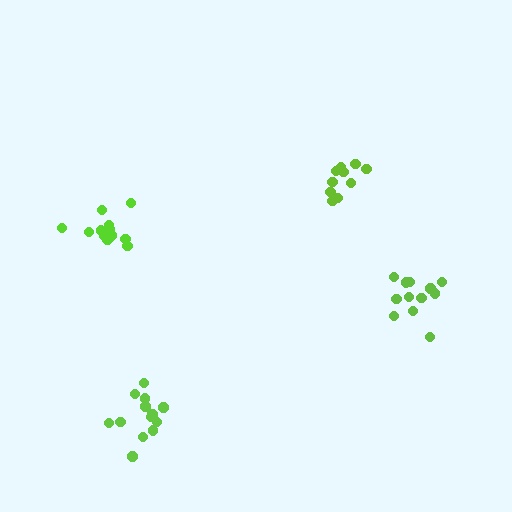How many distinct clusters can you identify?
There are 4 distinct clusters.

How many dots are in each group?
Group 1: 12 dots, Group 2: 10 dots, Group 3: 13 dots, Group 4: 12 dots (47 total).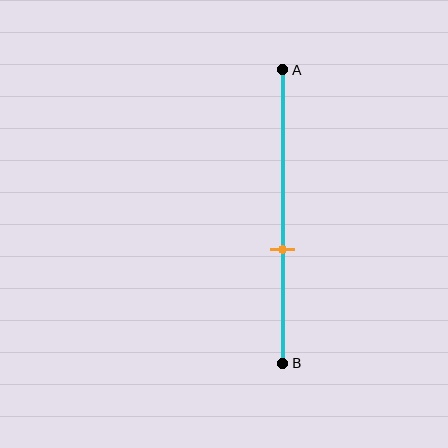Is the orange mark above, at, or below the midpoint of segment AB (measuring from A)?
The orange mark is below the midpoint of segment AB.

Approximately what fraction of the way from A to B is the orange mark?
The orange mark is approximately 60% of the way from A to B.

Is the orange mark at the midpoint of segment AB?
No, the mark is at about 60% from A, not at the 50% midpoint.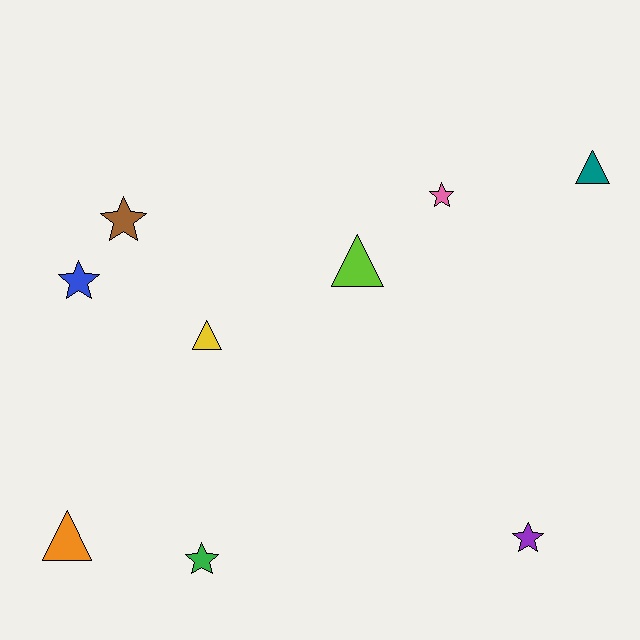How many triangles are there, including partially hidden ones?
There are 4 triangles.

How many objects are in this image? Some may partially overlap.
There are 9 objects.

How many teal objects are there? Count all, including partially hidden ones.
There is 1 teal object.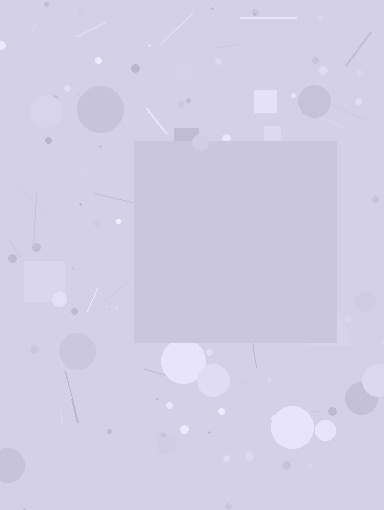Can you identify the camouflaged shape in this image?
The camouflaged shape is a square.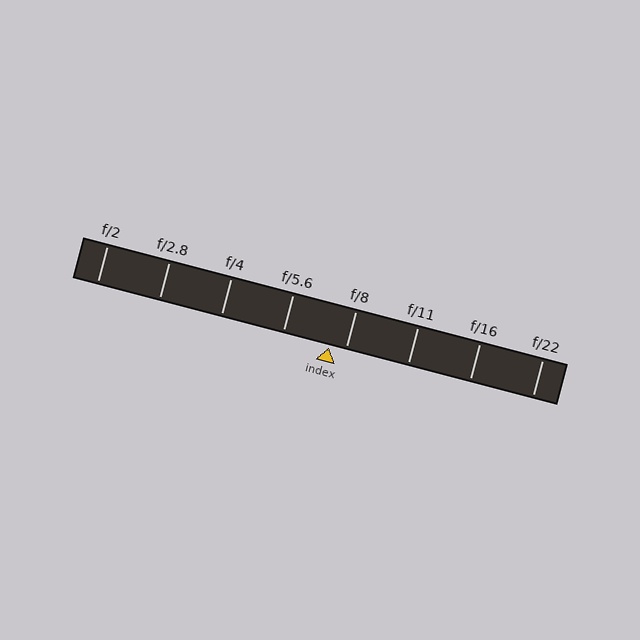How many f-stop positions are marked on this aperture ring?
There are 8 f-stop positions marked.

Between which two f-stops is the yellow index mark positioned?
The index mark is between f/5.6 and f/8.